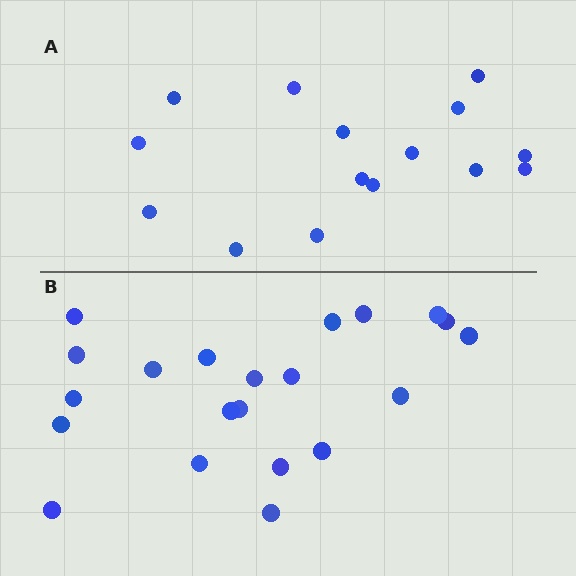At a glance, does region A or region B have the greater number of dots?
Region B (the bottom region) has more dots.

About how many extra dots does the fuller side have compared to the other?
Region B has about 6 more dots than region A.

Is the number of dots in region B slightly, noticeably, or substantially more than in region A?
Region B has noticeably more, but not dramatically so. The ratio is roughly 1.4 to 1.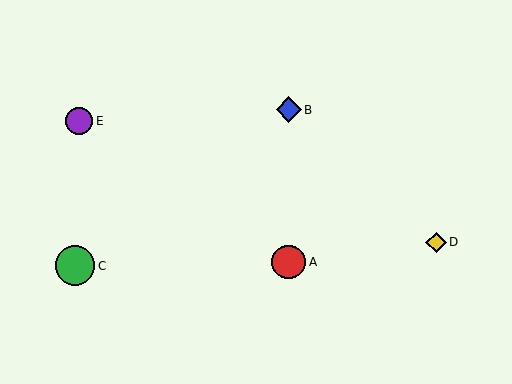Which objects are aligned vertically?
Objects A, B are aligned vertically.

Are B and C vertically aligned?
No, B is at x≈289 and C is at x≈75.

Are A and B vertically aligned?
Yes, both are at x≈289.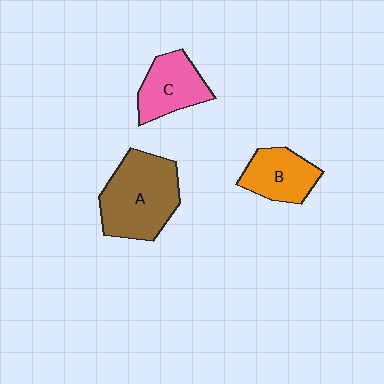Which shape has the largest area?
Shape A (brown).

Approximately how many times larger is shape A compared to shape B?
Approximately 1.7 times.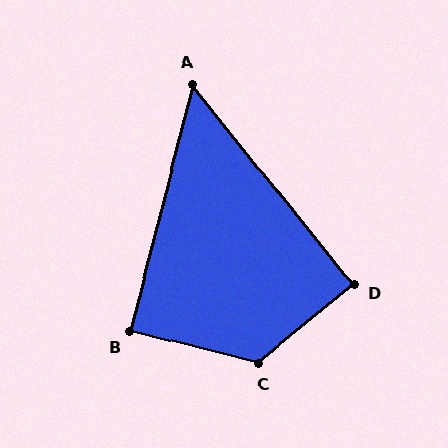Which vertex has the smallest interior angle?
A, at approximately 53 degrees.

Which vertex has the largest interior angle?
C, at approximately 127 degrees.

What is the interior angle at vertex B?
Approximately 90 degrees (approximately right).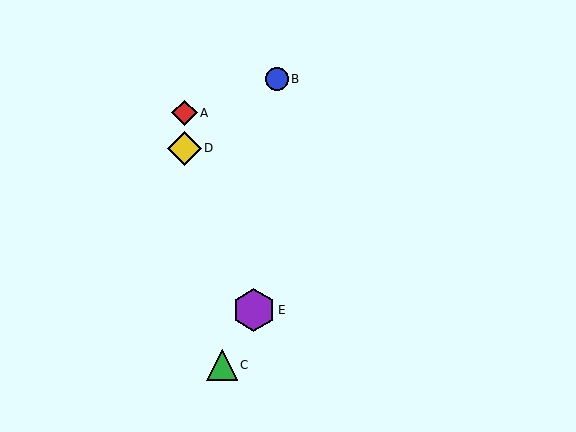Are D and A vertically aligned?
Yes, both are at x≈184.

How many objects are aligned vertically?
2 objects (A, D) are aligned vertically.